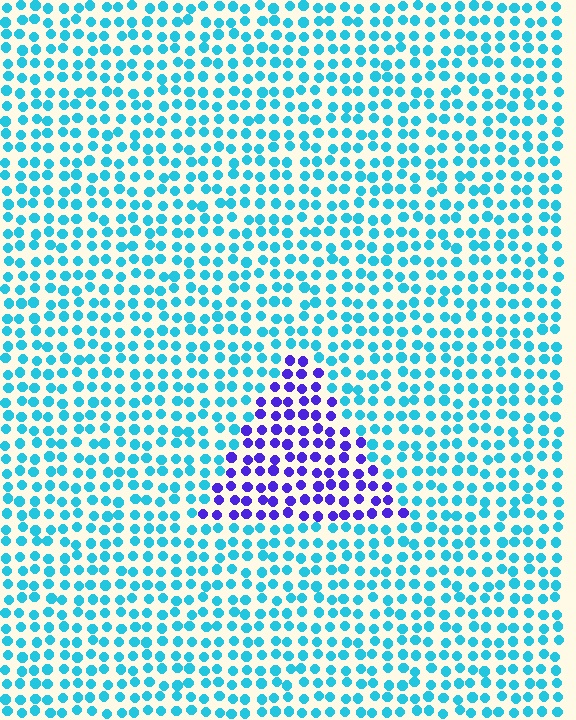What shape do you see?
I see a triangle.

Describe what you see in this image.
The image is filled with small cyan elements in a uniform arrangement. A triangle-shaped region is visible where the elements are tinted to a slightly different hue, forming a subtle color boundary.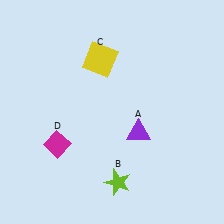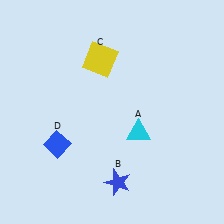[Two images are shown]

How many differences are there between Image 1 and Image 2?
There are 3 differences between the two images.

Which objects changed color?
A changed from purple to cyan. B changed from lime to blue. D changed from magenta to blue.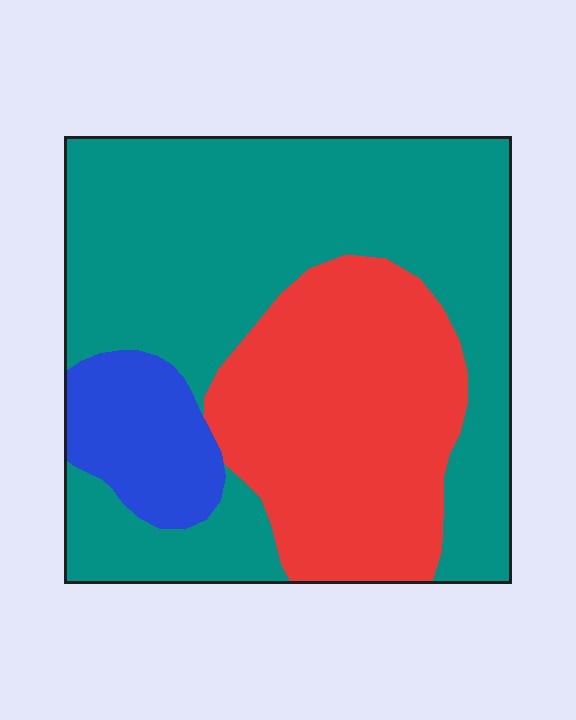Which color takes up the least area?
Blue, at roughly 10%.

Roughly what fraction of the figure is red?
Red takes up between a sixth and a third of the figure.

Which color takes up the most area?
Teal, at roughly 55%.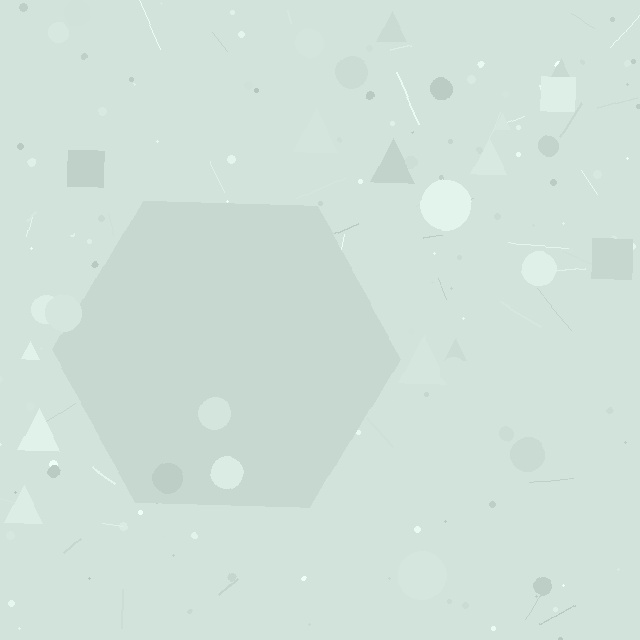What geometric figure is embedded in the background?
A hexagon is embedded in the background.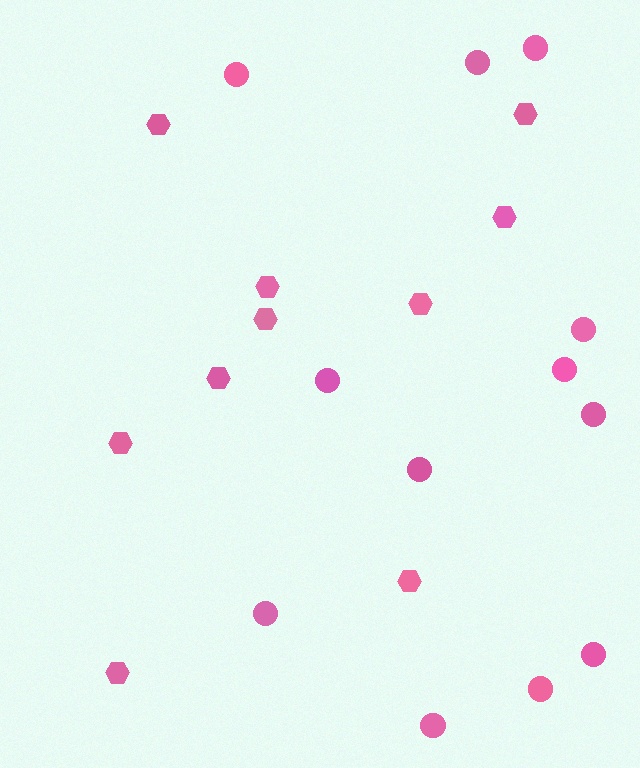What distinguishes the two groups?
There are 2 groups: one group of circles (12) and one group of hexagons (10).